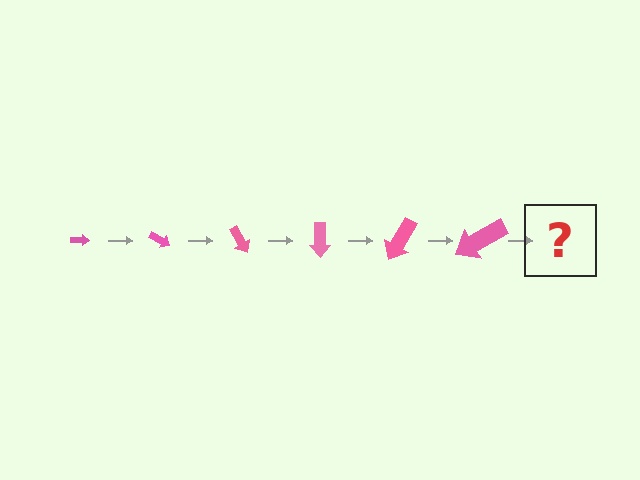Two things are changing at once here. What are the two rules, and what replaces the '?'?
The two rules are that the arrow grows larger each step and it rotates 30 degrees each step. The '?' should be an arrow, larger than the previous one and rotated 180 degrees from the start.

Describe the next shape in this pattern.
It should be an arrow, larger than the previous one and rotated 180 degrees from the start.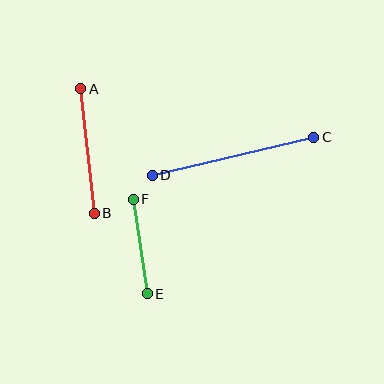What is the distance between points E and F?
The distance is approximately 96 pixels.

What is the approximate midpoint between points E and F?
The midpoint is at approximately (140, 247) pixels.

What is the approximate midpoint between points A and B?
The midpoint is at approximately (88, 151) pixels.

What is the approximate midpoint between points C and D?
The midpoint is at approximately (233, 156) pixels.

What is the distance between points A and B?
The distance is approximately 125 pixels.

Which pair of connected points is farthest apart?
Points C and D are farthest apart.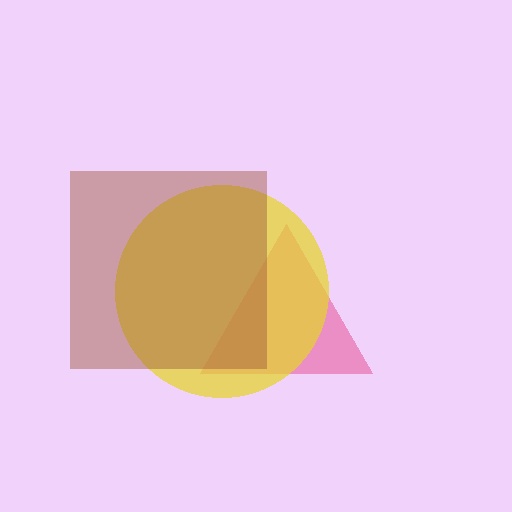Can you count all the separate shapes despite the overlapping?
Yes, there are 3 separate shapes.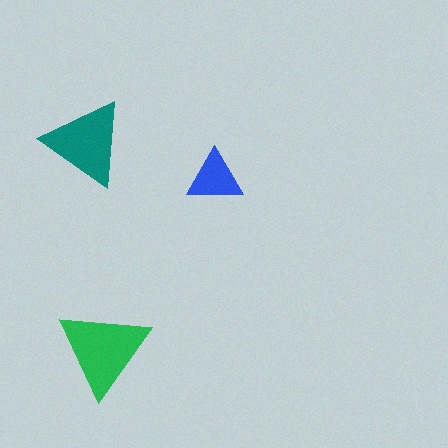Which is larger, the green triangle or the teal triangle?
The green one.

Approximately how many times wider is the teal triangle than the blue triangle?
About 1.5 times wider.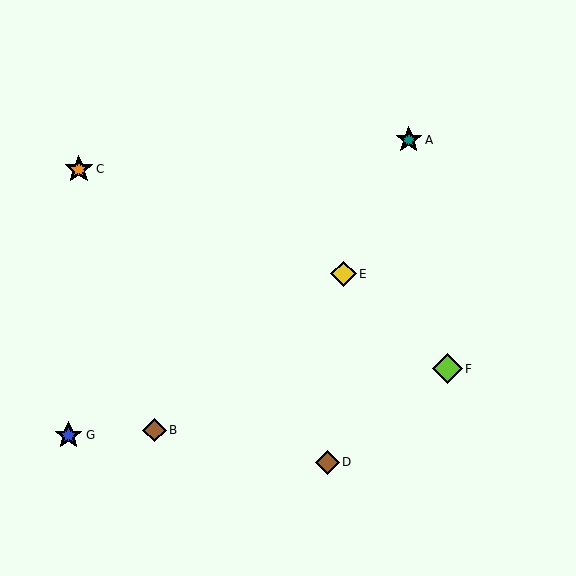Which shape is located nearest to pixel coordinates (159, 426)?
The brown diamond (labeled B) at (154, 430) is nearest to that location.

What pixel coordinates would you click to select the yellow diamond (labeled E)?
Click at (344, 274) to select the yellow diamond E.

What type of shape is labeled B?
Shape B is a brown diamond.